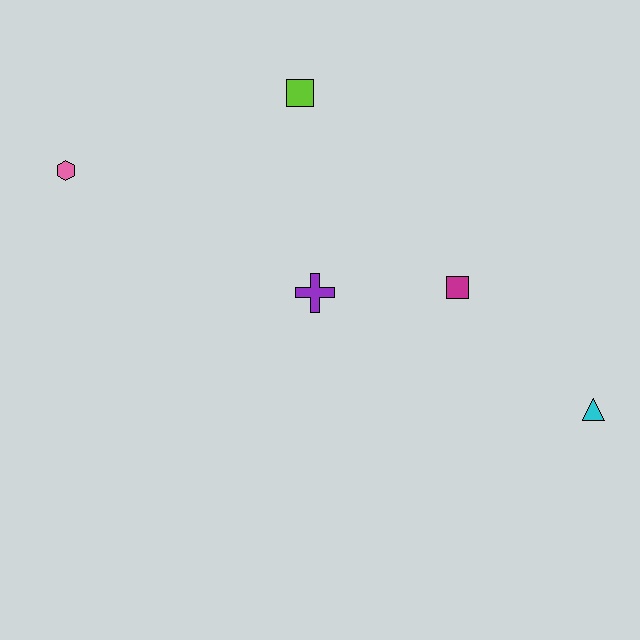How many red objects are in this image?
There are no red objects.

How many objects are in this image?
There are 5 objects.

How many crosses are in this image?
There is 1 cross.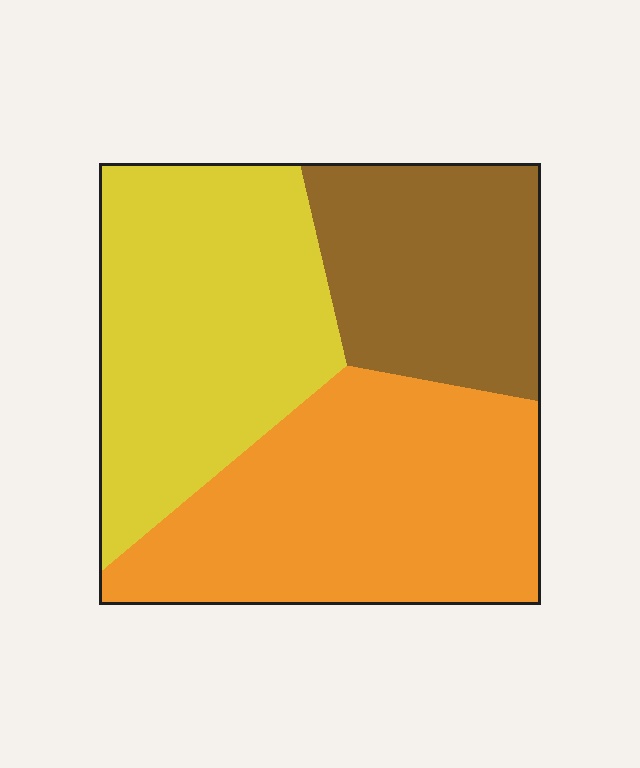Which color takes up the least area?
Brown, at roughly 25%.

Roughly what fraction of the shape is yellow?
Yellow covers roughly 35% of the shape.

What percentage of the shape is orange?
Orange covers about 40% of the shape.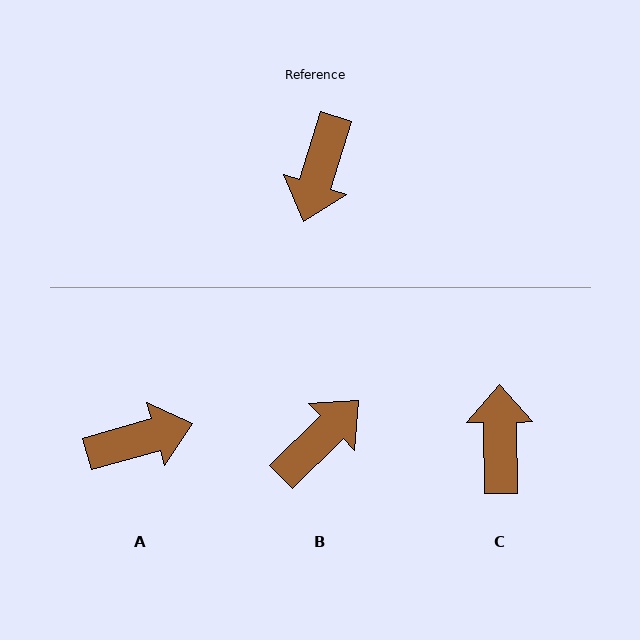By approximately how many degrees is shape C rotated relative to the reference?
Approximately 162 degrees clockwise.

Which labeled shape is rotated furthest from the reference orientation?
C, about 162 degrees away.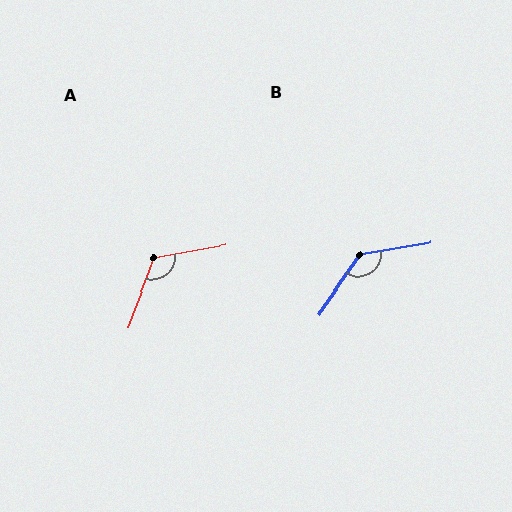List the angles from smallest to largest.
A (121°), B (134°).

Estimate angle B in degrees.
Approximately 134 degrees.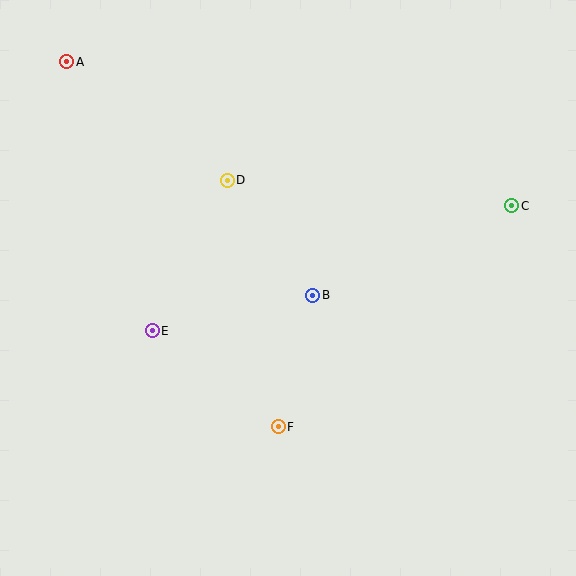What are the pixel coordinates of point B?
Point B is at (313, 295).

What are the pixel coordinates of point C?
Point C is at (512, 206).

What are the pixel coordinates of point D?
Point D is at (227, 180).